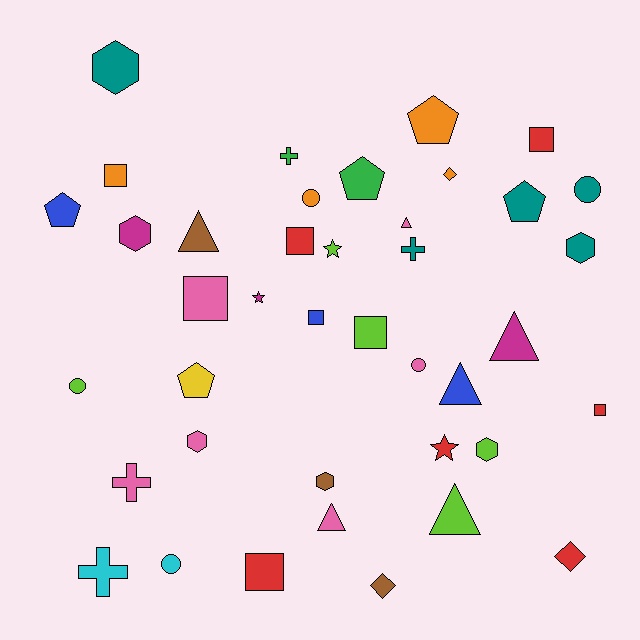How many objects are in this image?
There are 40 objects.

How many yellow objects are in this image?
There is 1 yellow object.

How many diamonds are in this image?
There are 3 diamonds.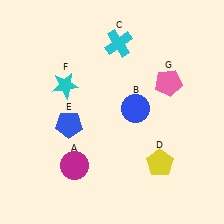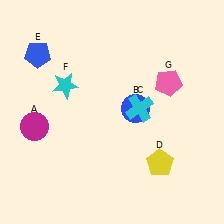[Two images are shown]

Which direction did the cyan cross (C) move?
The cyan cross (C) moved down.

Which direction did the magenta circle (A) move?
The magenta circle (A) moved left.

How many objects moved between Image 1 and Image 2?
3 objects moved between the two images.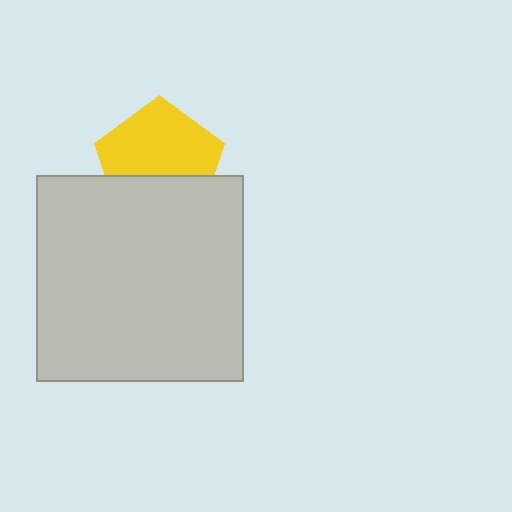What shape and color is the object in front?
The object in front is a light gray rectangle.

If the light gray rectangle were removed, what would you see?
You would see the complete yellow pentagon.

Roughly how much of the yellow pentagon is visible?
About half of it is visible (roughly 63%).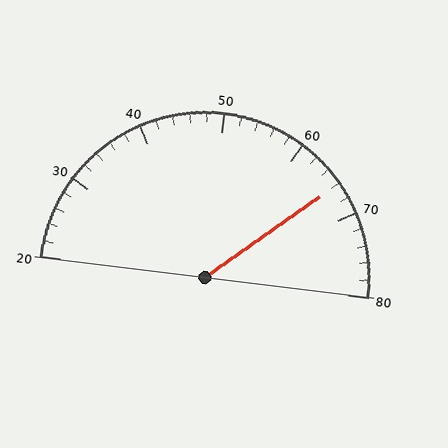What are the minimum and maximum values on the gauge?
The gauge ranges from 20 to 80.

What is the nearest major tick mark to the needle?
The nearest major tick mark is 70.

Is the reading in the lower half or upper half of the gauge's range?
The reading is in the upper half of the range (20 to 80).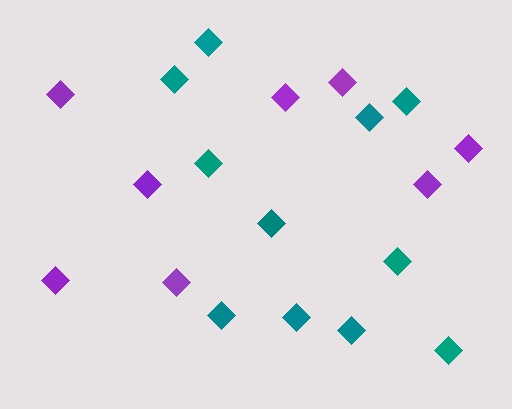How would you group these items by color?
There are 2 groups: one group of teal diamonds (11) and one group of purple diamonds (8).